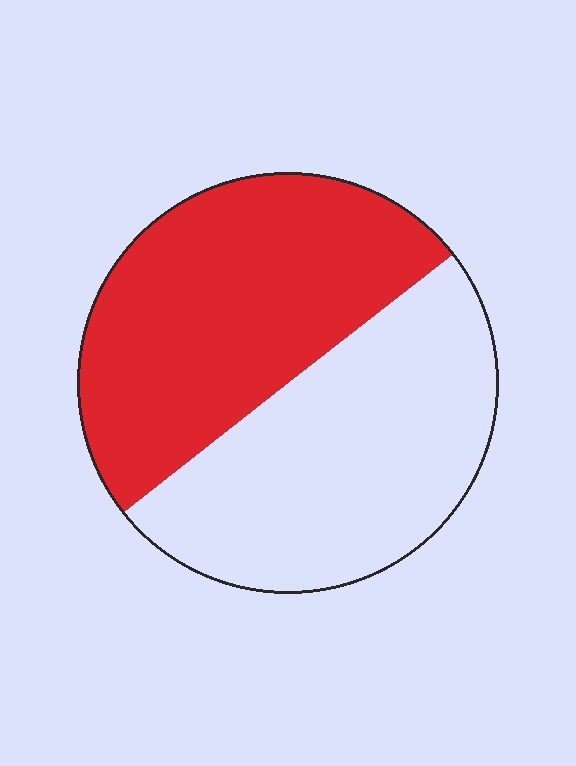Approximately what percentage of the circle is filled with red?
Approximately 50%.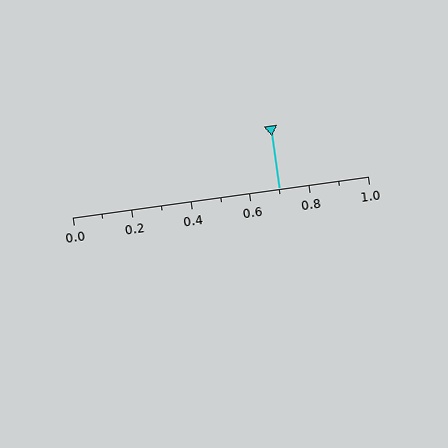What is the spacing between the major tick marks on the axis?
The major ticks are spaced 0.2 apart.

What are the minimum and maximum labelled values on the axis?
The axis runs from 0.0 to 1.0.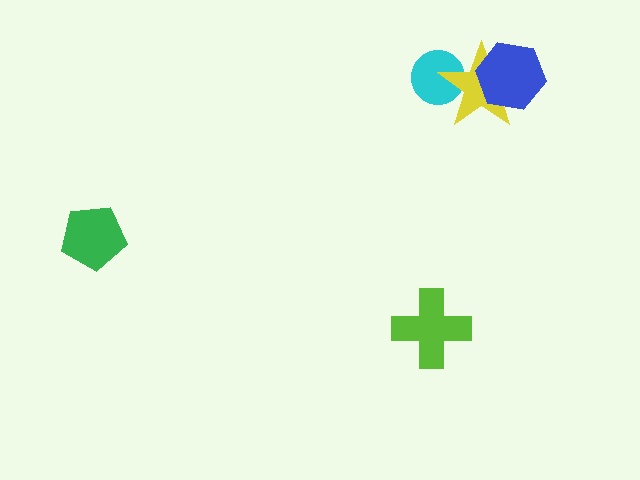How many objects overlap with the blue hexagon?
1 object overlaps with the blue hexagon.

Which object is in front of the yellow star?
The blue hexagon is in front of the yellow star.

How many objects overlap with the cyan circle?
1 object overlaps with the cyan circle.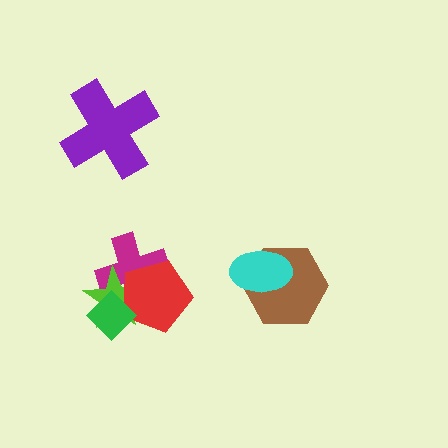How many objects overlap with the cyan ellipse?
1 object overlaps with the cyan ellipse.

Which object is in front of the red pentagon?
The green diamond is in front of the red pentagon.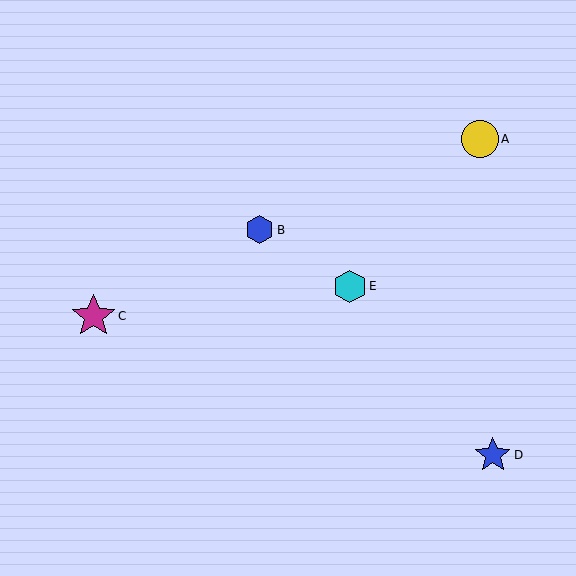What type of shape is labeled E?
Shape E is a cyan hexagon.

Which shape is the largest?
The magenta star (labeled C) is the largest.